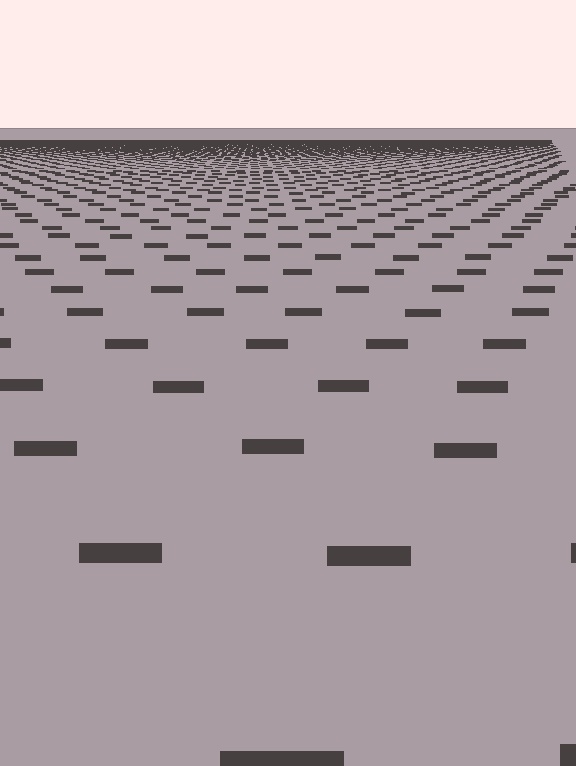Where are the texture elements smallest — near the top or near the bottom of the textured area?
Near the top.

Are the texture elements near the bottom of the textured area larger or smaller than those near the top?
Larger. Near the bottom, elements are closer to the viewer and appear at a bigger on-screen size.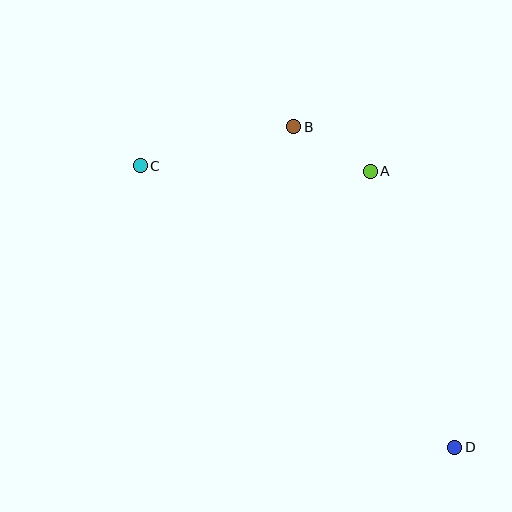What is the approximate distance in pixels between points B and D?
The distance between B and D is approximately 359 pixels.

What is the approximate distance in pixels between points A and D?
The distance between A and D is approximately 289 pixels.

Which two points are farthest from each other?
Points C and D are farthest from each other.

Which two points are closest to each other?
Points A and B are closest to each other.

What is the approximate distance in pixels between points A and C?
The distance between A and C is approximately 230 pixels.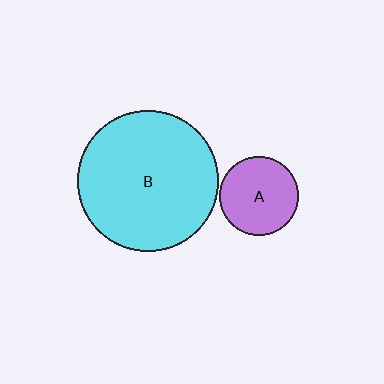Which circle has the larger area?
Circle B (cyan).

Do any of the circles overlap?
No, none of the circles overlap.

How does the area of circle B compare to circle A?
Approximately 3.3 times.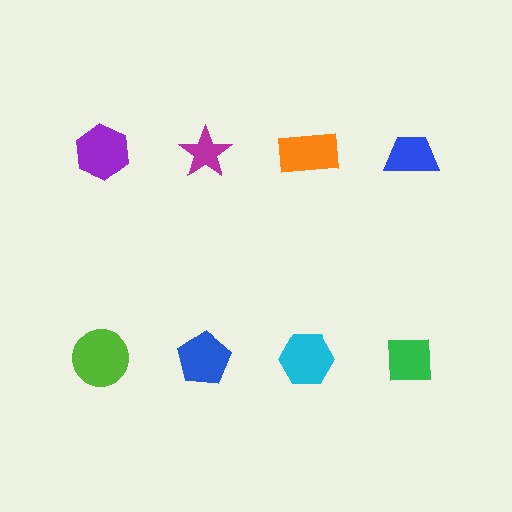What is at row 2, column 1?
A lime circle.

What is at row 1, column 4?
A blue trapezoid.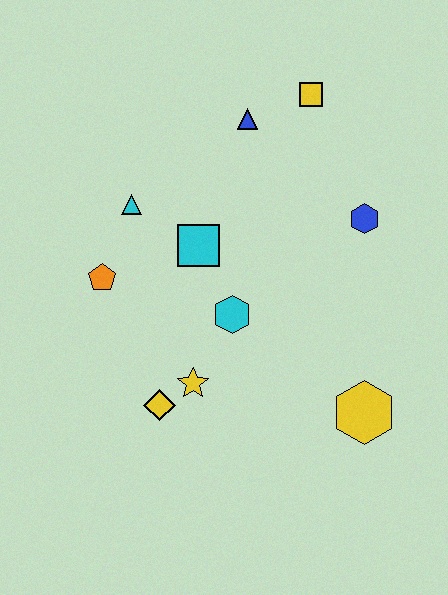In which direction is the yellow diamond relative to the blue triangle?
The yellow diamond is below the blue triangle.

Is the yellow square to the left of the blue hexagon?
Yes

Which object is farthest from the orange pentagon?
The yellow hexagon is farthest from the orange pentagon.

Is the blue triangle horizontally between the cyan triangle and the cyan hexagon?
No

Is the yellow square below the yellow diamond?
No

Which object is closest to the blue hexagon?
The yellow square is closest to the blue hexagon.